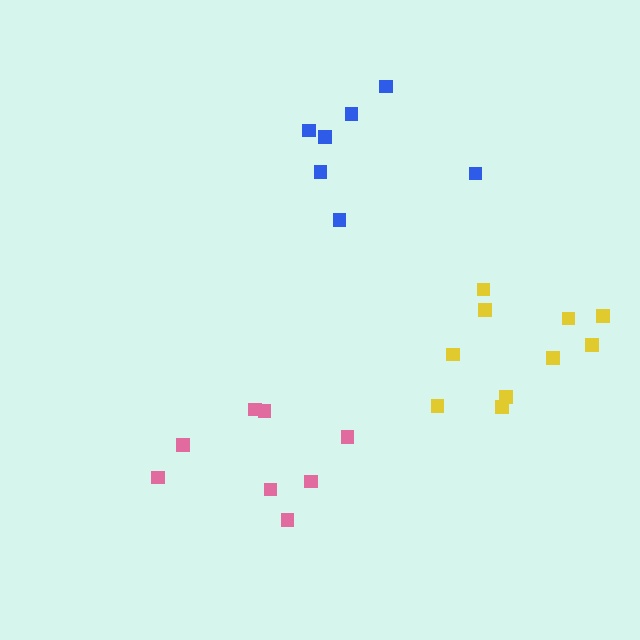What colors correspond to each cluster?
The clusters are colored: yellow, blue, pink.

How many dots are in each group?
Group 1: 10 dots, Group 2: 7 dots, Group 3: 8 dots (25 total).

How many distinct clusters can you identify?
There are 3 distinct clusters.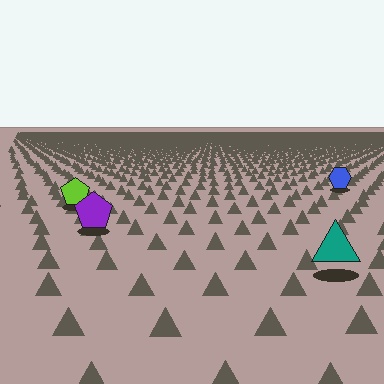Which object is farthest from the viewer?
The blue hexagon is farthest from the viewer. It appears smaller and the ground texture around it is denser.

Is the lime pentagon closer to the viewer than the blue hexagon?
Yes. The lime pentagon is closer — you can tell from the texture gradient: the ground texture is coarser near it.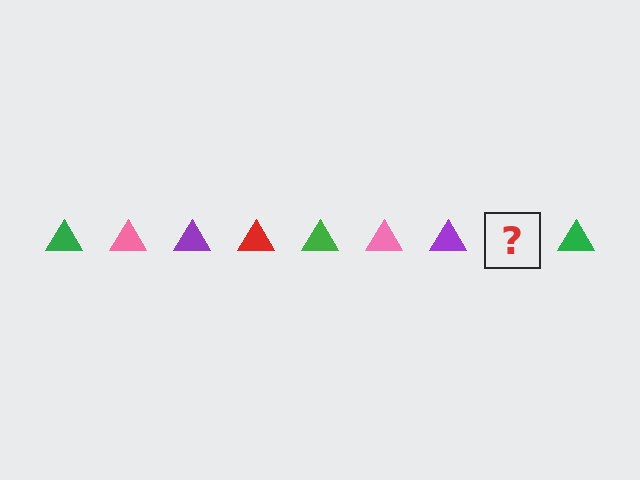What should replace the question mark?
The question mark should be replaced with a red triangle.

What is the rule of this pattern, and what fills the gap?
The rule is that the pattern cycles through green, pink, purple, red triangles. The gap should be filled with a red triangle.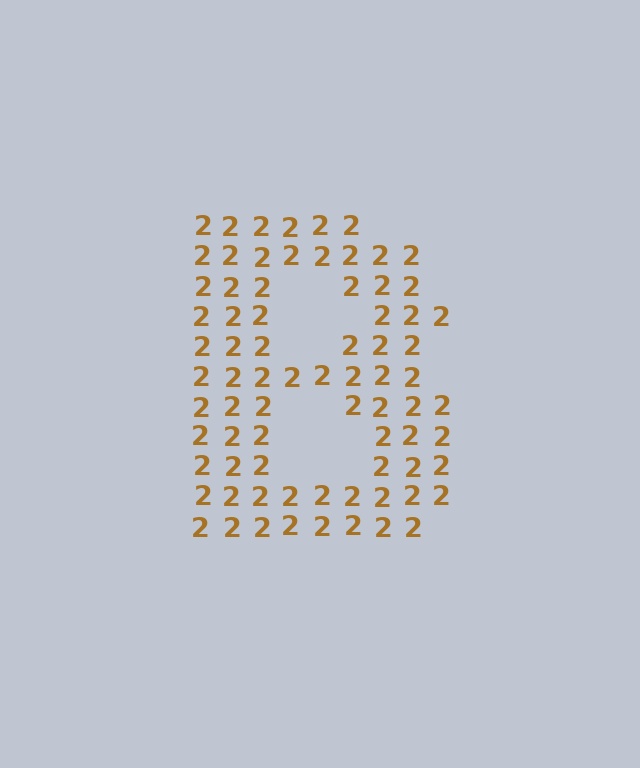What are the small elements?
The small elements are digit 2's.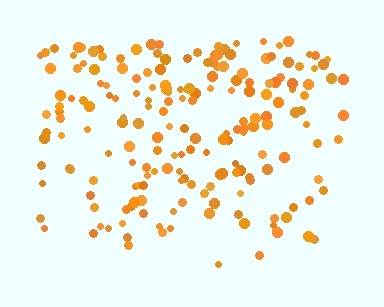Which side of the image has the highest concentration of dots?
The top.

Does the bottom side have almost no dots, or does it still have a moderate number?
Still a moderate number, just noticeably fewer than the top.